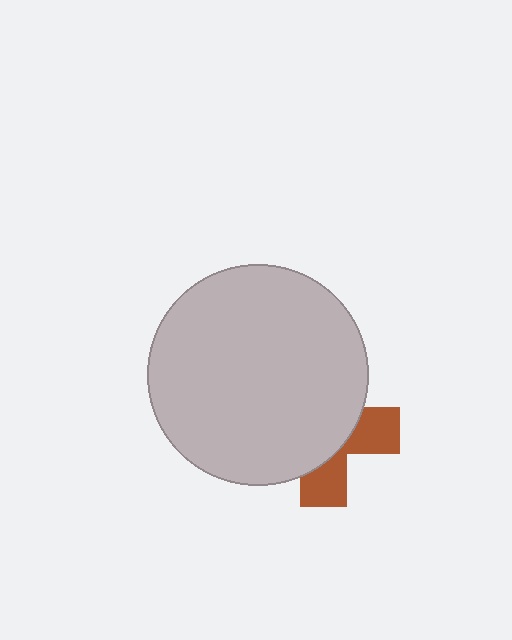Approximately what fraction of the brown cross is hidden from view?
Roughly 65% of the brown cross is hidden behind the light gray circle.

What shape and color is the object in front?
The object in front is a light gray circle.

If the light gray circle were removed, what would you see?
You would see the complete brown cross.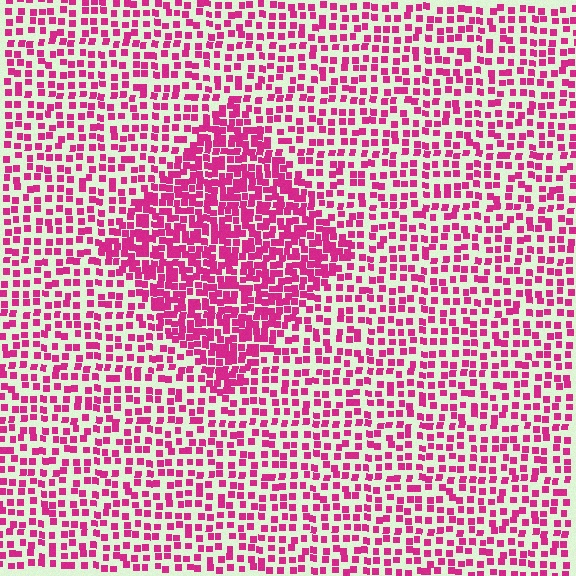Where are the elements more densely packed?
The elements are more densely packed inside the diamond boundary.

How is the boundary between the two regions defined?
The boundary is defined by a change in element density (approximately 2.0x ratio). All elements are the same color, size, and shape.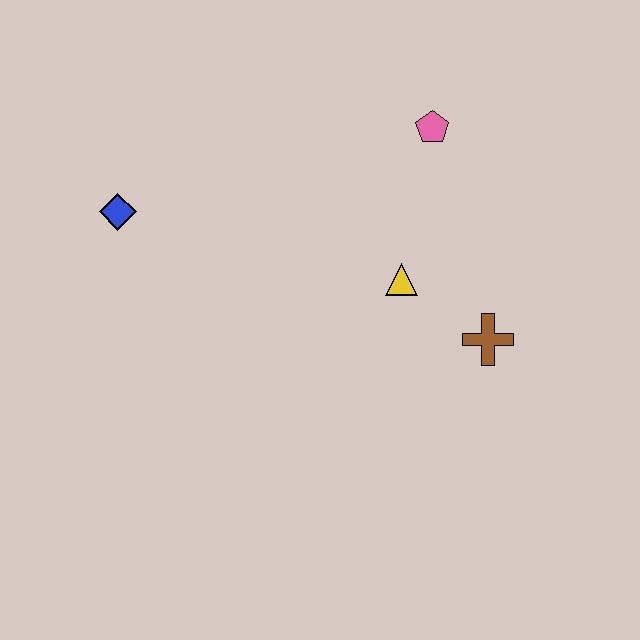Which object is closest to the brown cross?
The yellow triangle is closest to the brown cross.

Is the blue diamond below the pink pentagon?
Yes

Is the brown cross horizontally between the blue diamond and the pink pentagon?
No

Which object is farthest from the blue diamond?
The brown cross is farthest from the blue diamond.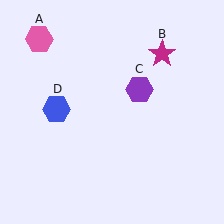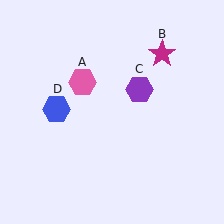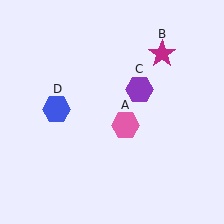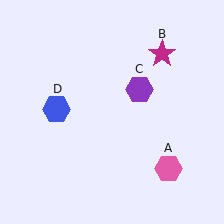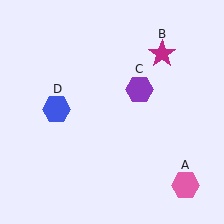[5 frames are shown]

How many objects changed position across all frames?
1 object changed position: pink hexagon (object A).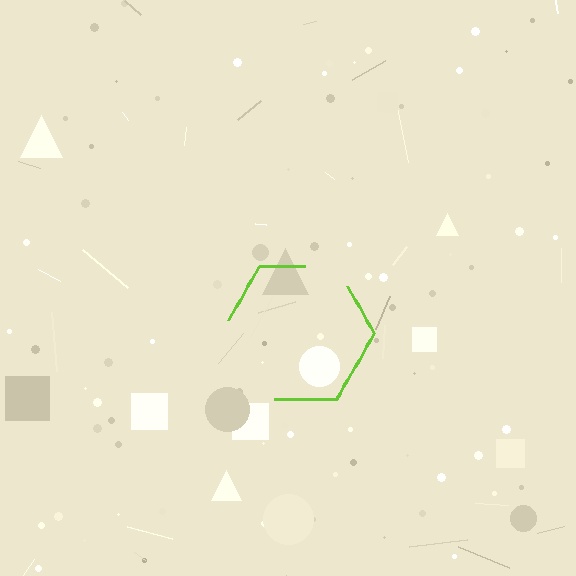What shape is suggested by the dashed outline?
The dashed outline suggests a hexagon.